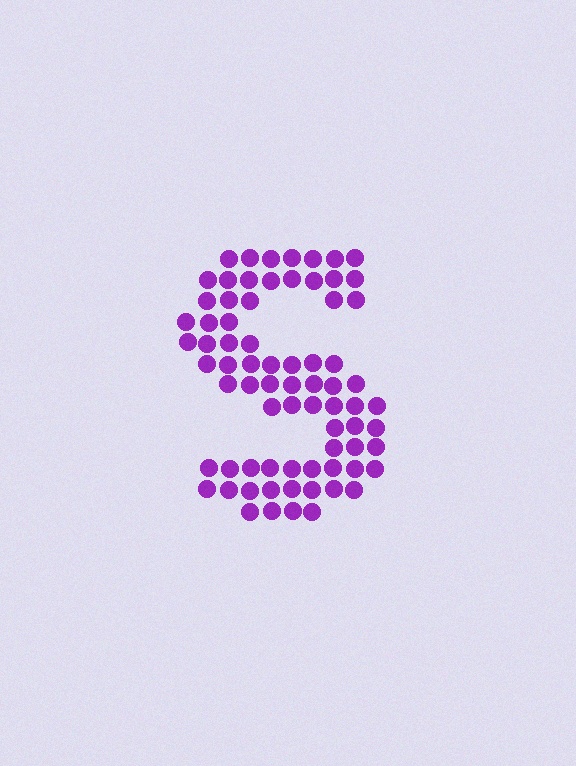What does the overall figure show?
The overall figure shows the letter S.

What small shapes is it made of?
It is made of small circles.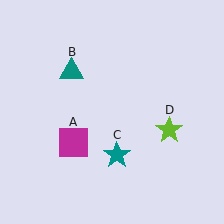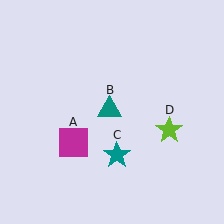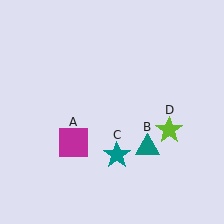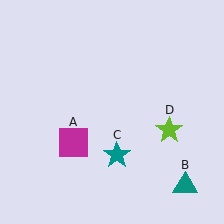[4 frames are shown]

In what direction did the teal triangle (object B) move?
The teal triangle (object B) moved down and to the right.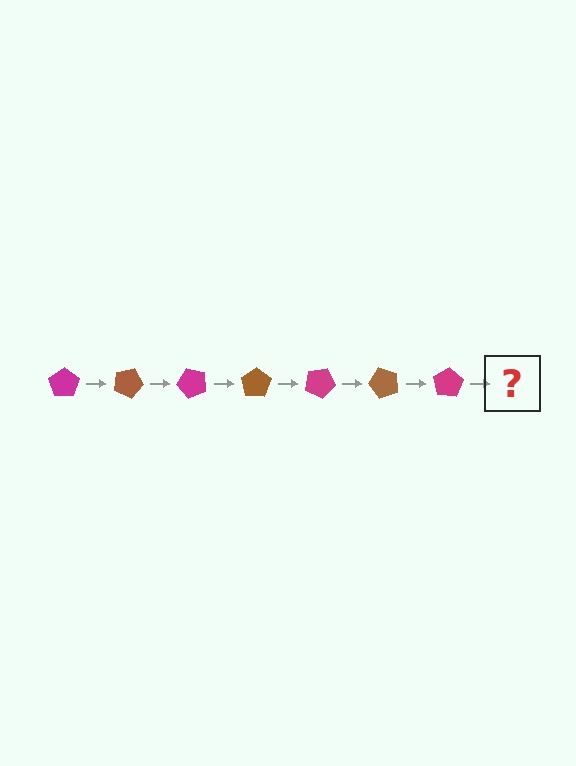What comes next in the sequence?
The next element should be a brown pentagon, rotated 175 degrees from the start.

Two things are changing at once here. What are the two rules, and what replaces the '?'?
The two rules are that it rotates 25 degrees each step and the color cycles through magenta and brown. The '?' should be a brown pentagon, rotated 175 degrees from the start.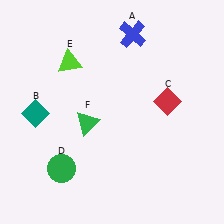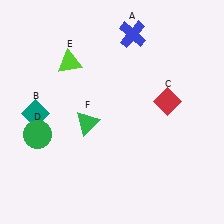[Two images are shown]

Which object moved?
The green circle (D) moved up.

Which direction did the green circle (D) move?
The green circle (D) moved up.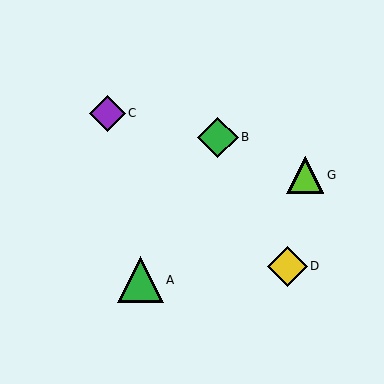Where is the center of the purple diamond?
The center of the purple diamond is at (107, 113).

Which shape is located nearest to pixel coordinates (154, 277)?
The green triangle (labeled A) at (140, 280) is nearest to that location.